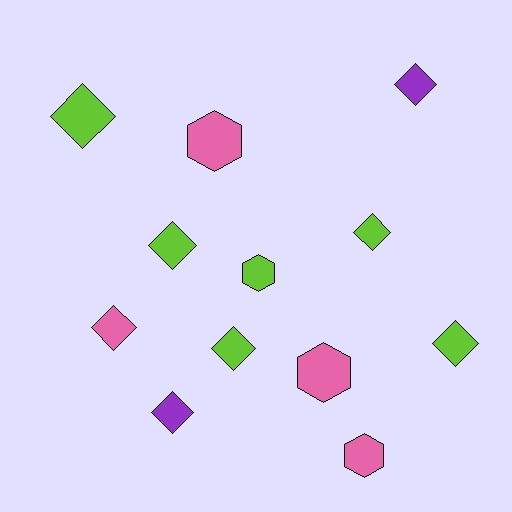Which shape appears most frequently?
Diamond, with 8 objects.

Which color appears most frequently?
Lime, with 6 objects.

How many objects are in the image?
There are 12 objects.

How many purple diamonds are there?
There are 2 purple diamonds.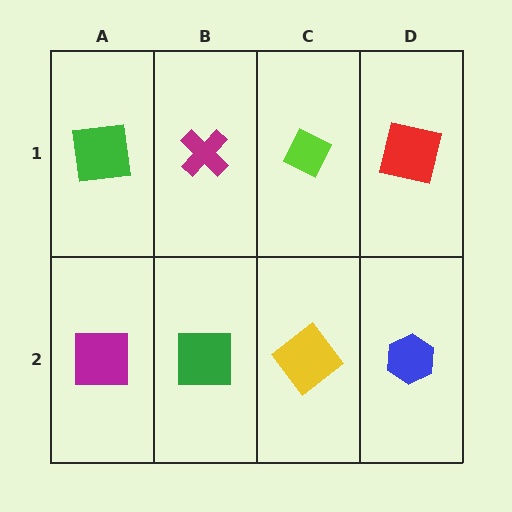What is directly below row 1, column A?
A magenta square.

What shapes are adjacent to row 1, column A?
A magenta square (row 2, column A), a magenta cross (row 1, column B).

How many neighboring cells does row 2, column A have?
2.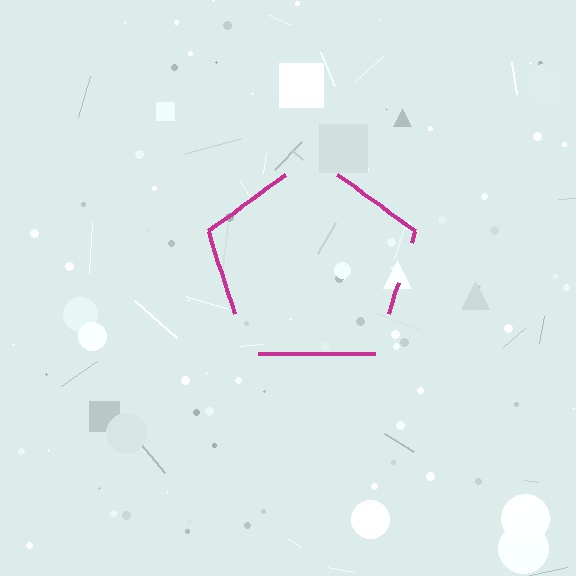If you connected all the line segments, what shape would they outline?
They would outline a pentagon.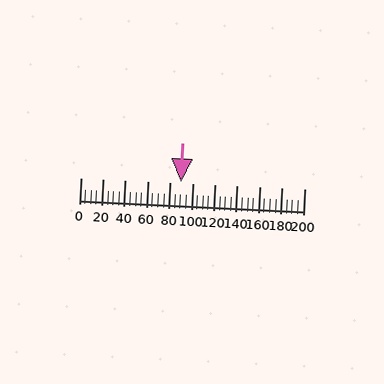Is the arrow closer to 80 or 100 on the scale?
The arrow is closer to 100.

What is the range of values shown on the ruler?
The ruler shows values from 0 to 200.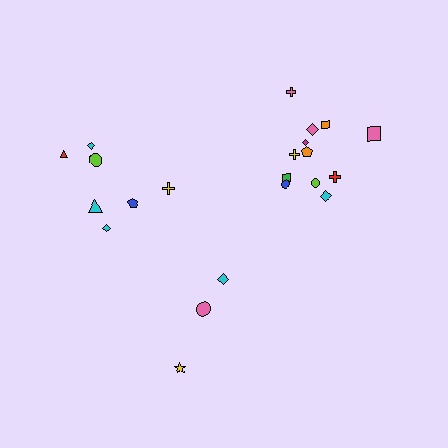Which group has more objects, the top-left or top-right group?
The top-right group.